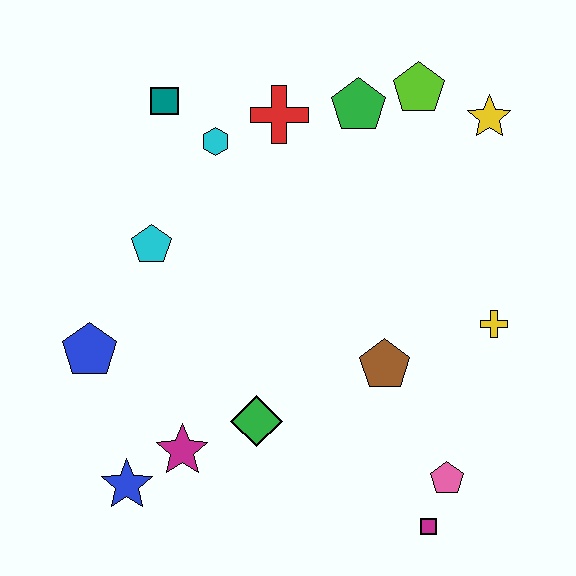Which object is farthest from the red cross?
The magenta square is farthest from the red cross.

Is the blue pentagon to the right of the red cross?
No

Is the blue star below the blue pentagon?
Yes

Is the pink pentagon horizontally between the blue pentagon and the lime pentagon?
No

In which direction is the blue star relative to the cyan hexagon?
The blue star is below the cyan hexagon.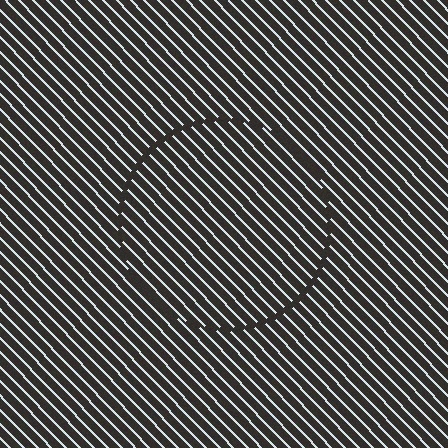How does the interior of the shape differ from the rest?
The interior of the shape contains the same grating, shifted by half a period — the contour is defined by the phase discontinuity where line-ends from the inner and outer gratings abut.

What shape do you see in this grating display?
An illusory circle. The interior of the shape contains the same grating, shifted by half a period — the contour is defined by the phase discontinuity where line-ends from the inner and outer gratings abut.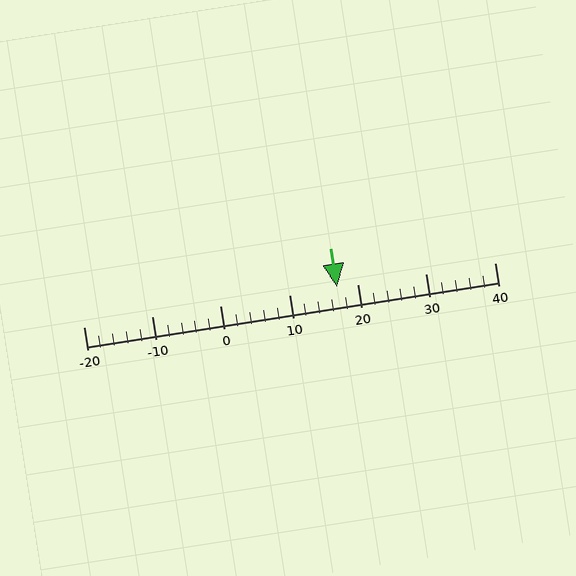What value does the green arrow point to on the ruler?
The green arrow points to approximately 17.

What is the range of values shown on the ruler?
The ruler shows values from -20 to 40.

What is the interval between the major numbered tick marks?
The major tick marks are spaced 10 units apart.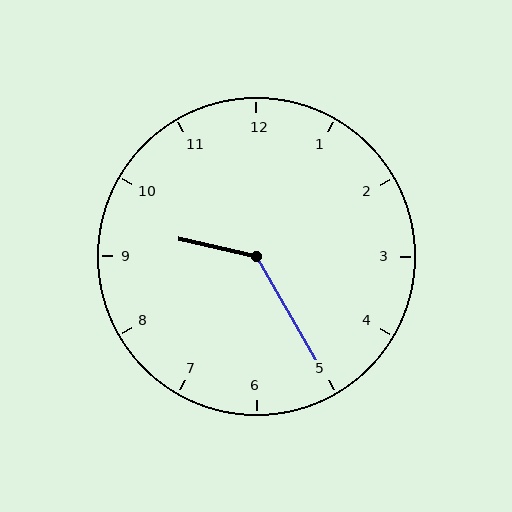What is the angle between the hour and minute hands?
Approximately 132 degrees.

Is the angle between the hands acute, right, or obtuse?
It is obtuse.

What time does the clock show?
9:25.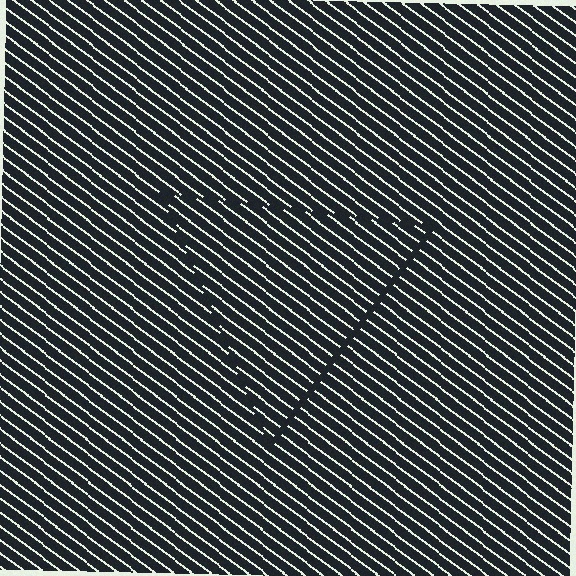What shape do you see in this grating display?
An illusory triangle. The interior of the shape contains the same grating, shifted by half a period — the contour is defined by the phase discontinuity where line-ends from the inner and outer gratings abut.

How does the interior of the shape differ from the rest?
The interior of the shape contains the same grating, shifted by half a period — the contour is defined by the phase discontinuity where line-ends from the inner and outer gratings abut.